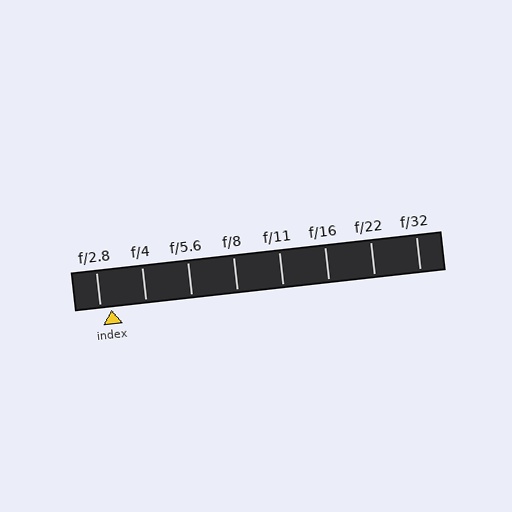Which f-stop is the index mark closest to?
The index mark is closest to f/2.8.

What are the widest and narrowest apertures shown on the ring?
The widest aperture shown is f/2.8 and the narrowest is f/32.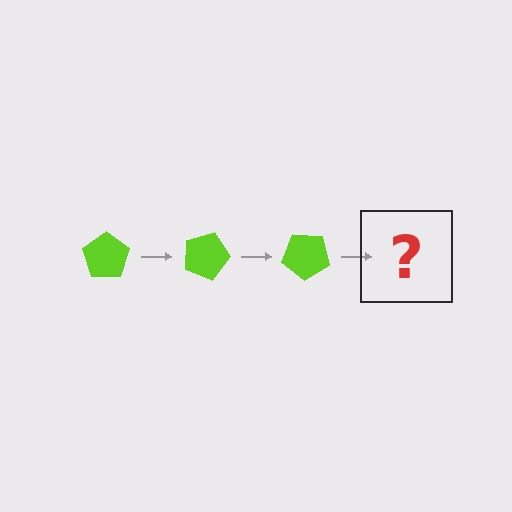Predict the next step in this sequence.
The next step is a lime pentagon rotated 60 degrees.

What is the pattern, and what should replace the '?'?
The pattern is that the pentagon rotates 20 degrees each step. The '?' should be a lime pentagon rotated 60 degrees.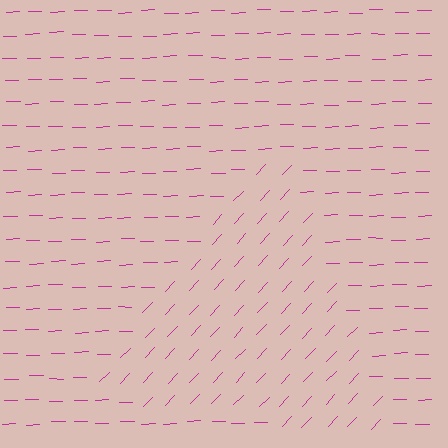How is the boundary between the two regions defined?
The boundary is defined purely by a change in line orientation (approximately 45 degrees difference). All lines are the same color and thickness.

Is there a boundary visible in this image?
Yes, there is a texture boundary formed by a change in line orientation.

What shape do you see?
I see a triangle.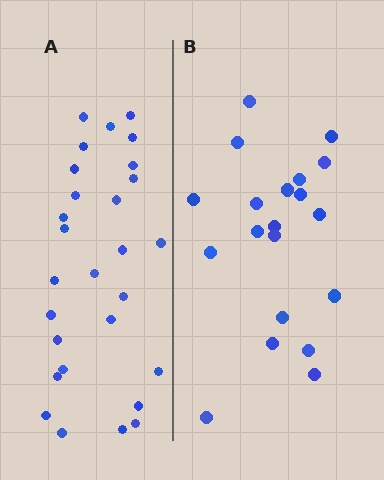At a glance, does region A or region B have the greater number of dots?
Region A (the left region) has more dots.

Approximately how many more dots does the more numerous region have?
Region A has roughly 8 or so more dots than region B.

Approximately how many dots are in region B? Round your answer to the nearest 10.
About 20 dots.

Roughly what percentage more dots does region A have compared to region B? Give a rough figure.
About 40% more.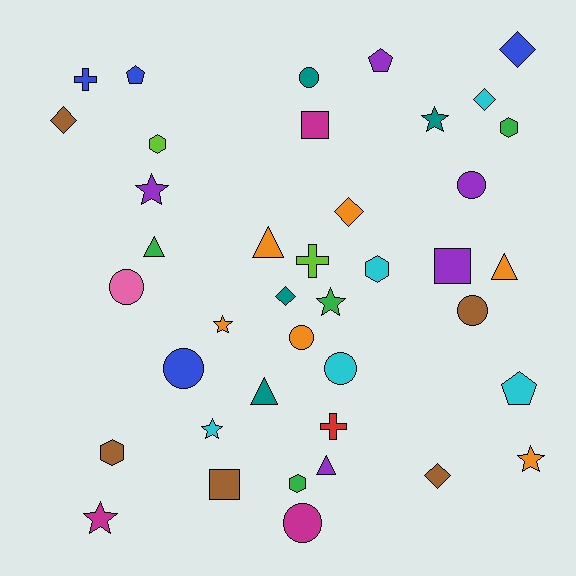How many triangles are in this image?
There are 5 triangles.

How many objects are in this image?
There are 40 objects.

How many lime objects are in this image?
There are 2 lime objects.